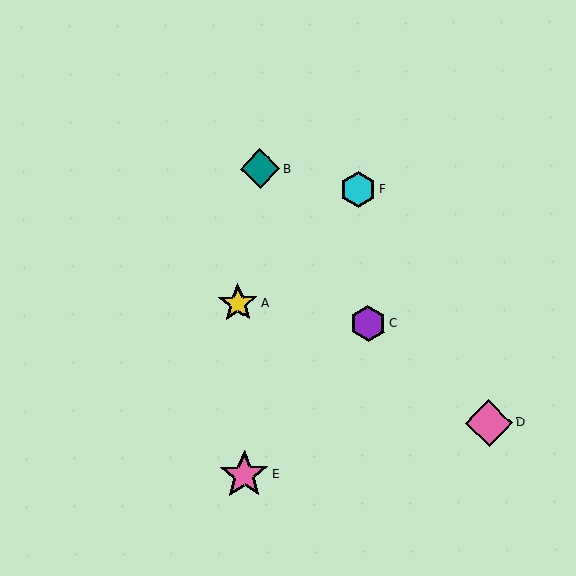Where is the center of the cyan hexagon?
The center of the cyan hexagon is at (358, 189).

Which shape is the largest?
The pink star (labeled E) is the largest.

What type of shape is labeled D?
Shape D is a pink diamond.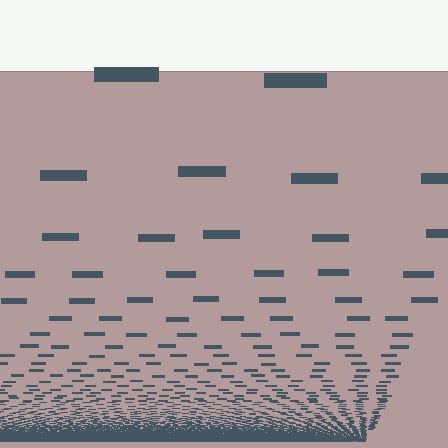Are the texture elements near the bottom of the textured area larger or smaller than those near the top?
Smaller. The gradient is inverted — elements near the bottom are smaller and denser.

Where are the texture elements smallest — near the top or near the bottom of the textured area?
Near the bottom.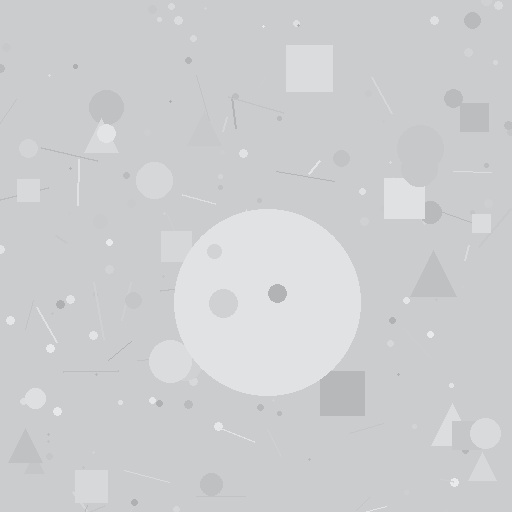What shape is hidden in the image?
A circle is hidden in the image.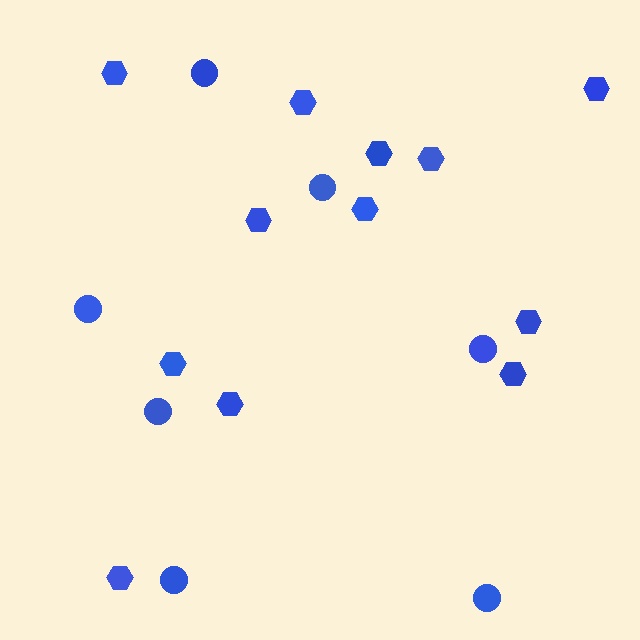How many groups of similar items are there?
There are 2 groups: one group of circles (7) and one group of hexagons (12).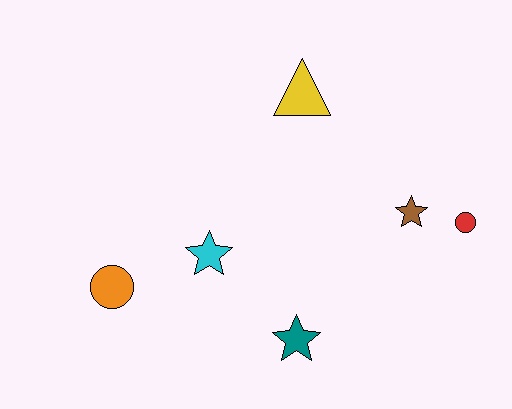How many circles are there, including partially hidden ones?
There are 2 circles.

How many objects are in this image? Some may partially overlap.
There are 6 objects.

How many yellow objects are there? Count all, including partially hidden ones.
There is 1 yellow object.